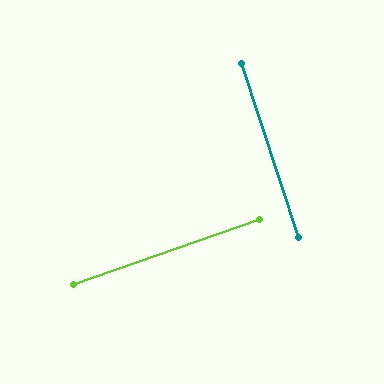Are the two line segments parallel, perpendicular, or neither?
Perpendicular — they meet at approximately 89°.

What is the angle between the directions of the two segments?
Approximately 89 degrees.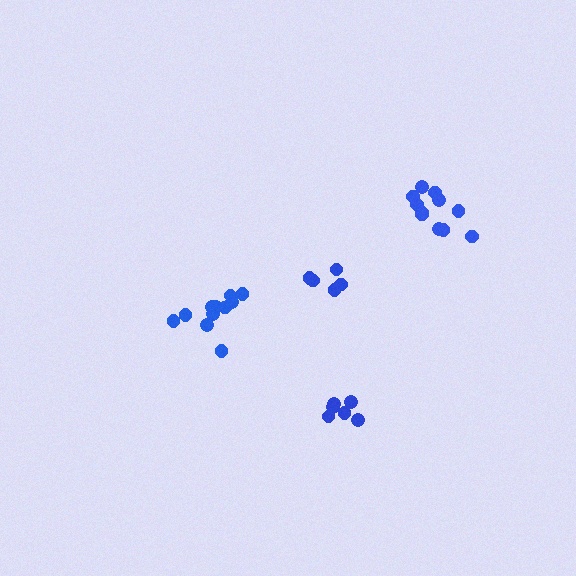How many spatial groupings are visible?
There are 4 spatial groupings.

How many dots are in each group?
Group 1: 6 dots, Group 2: 5 dots, Group 3: 11 dots, Group 4: 11 dots (33 total).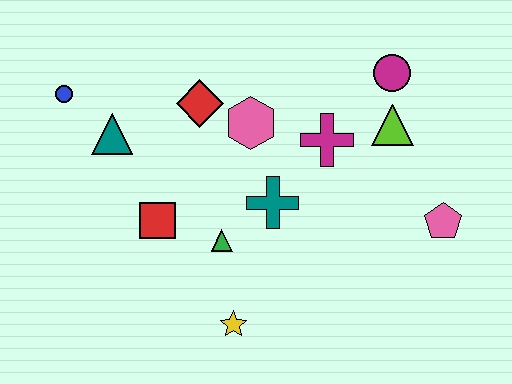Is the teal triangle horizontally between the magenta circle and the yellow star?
No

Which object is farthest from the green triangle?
The magenta circle is farthest from the green triangle.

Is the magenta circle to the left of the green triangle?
No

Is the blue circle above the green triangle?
Yes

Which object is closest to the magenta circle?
The lime triangle is closest to the magenta circle.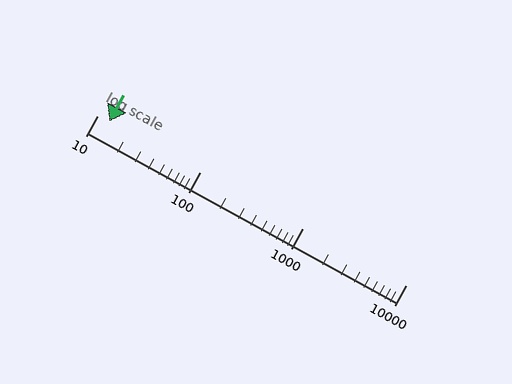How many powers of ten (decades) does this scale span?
The scale spans 3 decades, from 10 to 10000.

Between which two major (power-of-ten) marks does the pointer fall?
The pointer is between 10 and 100.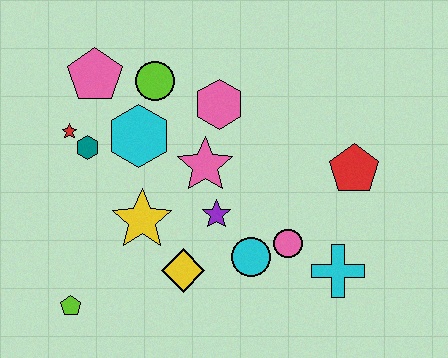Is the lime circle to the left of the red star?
No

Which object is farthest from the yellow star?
The red pentagon is farthest from the yellow star.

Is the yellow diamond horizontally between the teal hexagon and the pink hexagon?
Yes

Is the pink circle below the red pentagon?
Yes